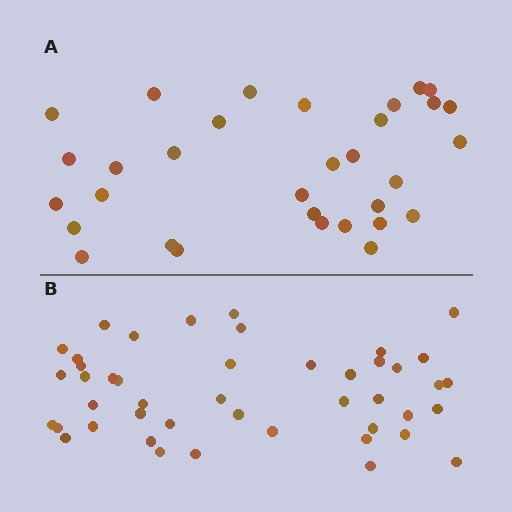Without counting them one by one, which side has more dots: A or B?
Region B (the bottom region) has more dots.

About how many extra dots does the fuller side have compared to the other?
Region B has approximately 15 more dots than region A.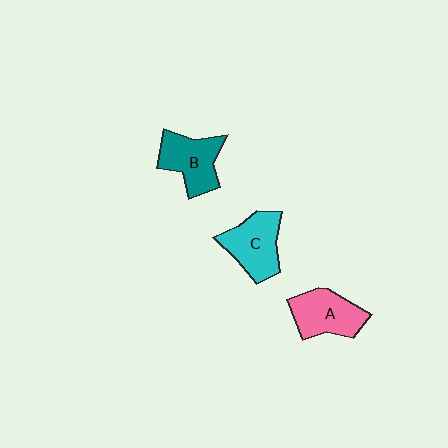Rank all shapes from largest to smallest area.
From largest to smallest: C (cyan), A (pink), B (teal).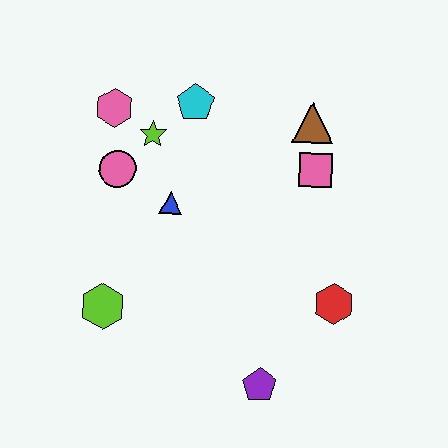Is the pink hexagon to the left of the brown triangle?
Yes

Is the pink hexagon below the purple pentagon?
No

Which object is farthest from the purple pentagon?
The pink hexagon is farthest from the purple pentagon.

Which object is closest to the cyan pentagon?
The lime star is closest to the cyan pentagon.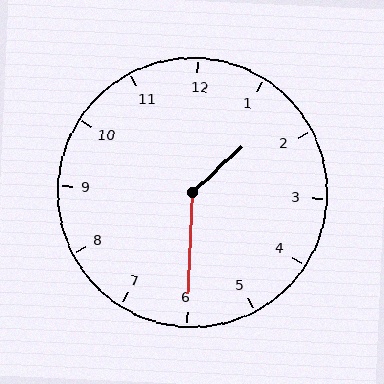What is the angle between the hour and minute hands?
Approximately 135 degrees.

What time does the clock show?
1:30.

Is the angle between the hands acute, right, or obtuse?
It is obtuse.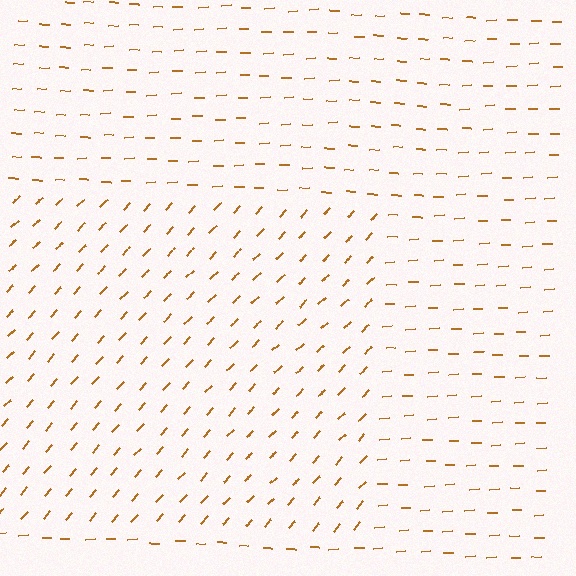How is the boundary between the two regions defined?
The boundary is defined purely by a change in line orientation (approximately 45 degrees difference). All lines are the same color and thickness.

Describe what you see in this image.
The image is filled with small brown line segments. A rectangle region in the image has lines oriented differently from the surrounding lines, creating a visible texture boundary.